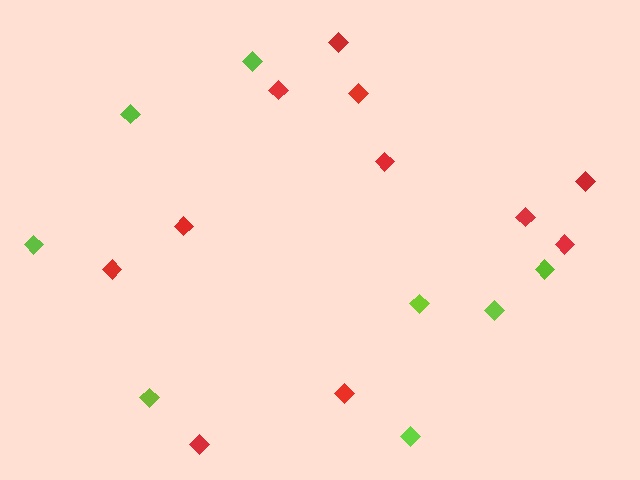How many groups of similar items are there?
There are 2 groups: one group of lime diamonds (8) and one group of red diamonds (11).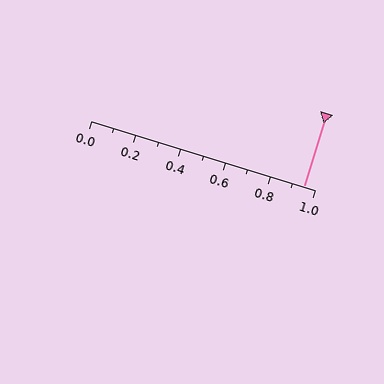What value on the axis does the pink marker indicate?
The marker indicates approximately 0.95.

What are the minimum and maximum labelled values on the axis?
The axis runs from 0.0 to 1.0.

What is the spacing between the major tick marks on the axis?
The major ticks are spaced 0.2 apart.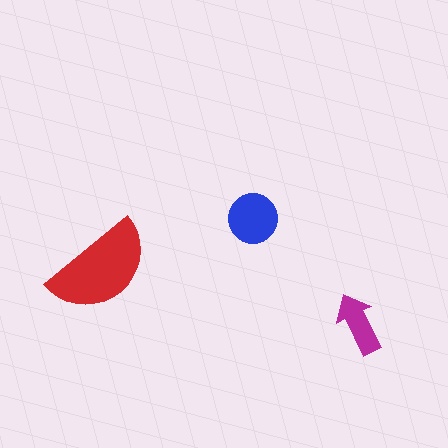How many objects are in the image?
There are 3 objects in the image.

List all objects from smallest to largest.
The magenta arrow, the blue circle, the red semicircle.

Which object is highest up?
The blue circle is topmost.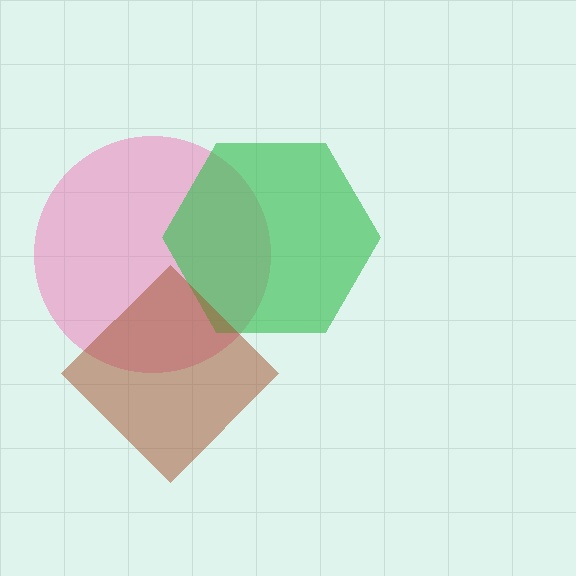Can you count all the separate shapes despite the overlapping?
Yes, there are 3 separate shapes.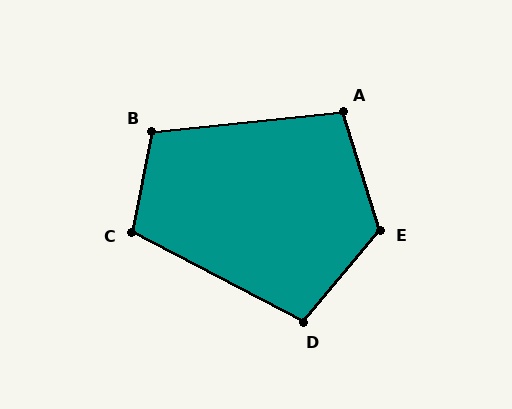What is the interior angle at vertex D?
Approximately 102 degrees (obtuse).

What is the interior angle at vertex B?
Approximately 107 degrees (obtuse).